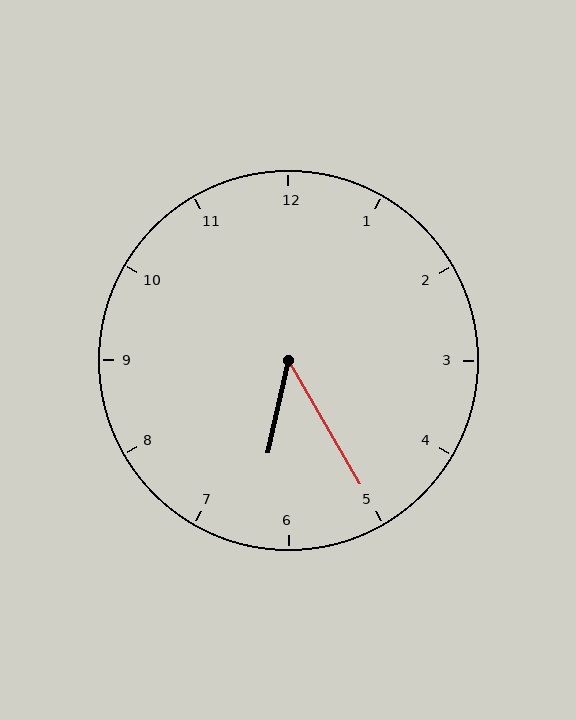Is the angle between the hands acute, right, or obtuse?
It is acute.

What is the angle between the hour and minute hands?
Approximately 42 degrees.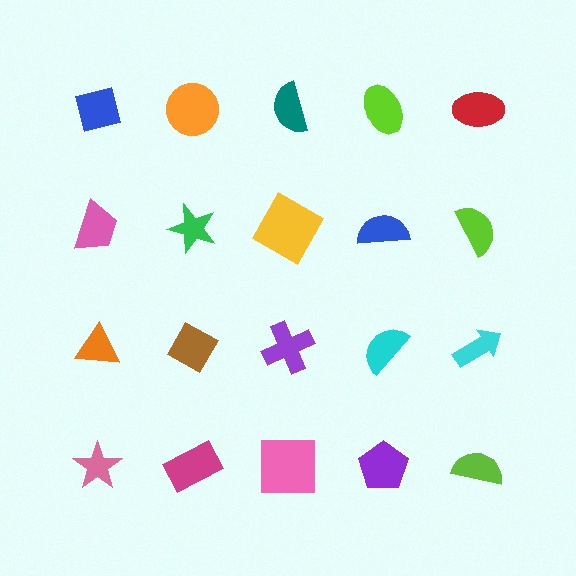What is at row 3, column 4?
A cyan semicircle.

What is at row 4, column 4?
A purple pentagon.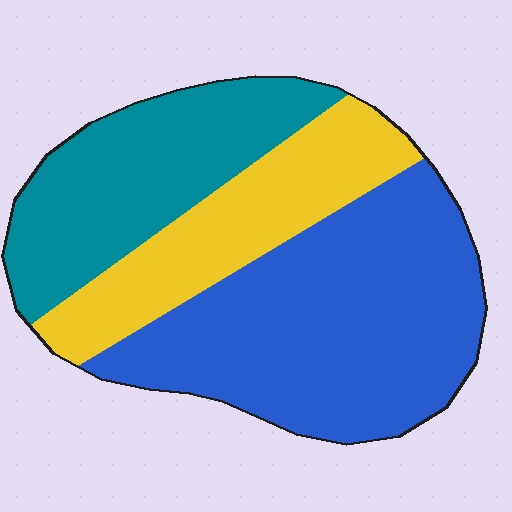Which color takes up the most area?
Blue, at roughly 50%.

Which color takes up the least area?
Yellow, at roughly 25%.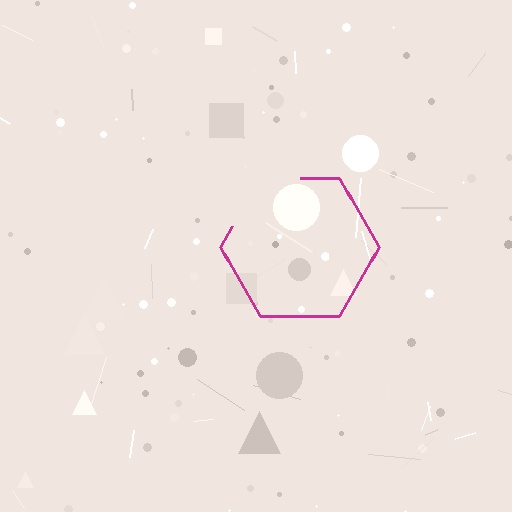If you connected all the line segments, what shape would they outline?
They would outline a hexagon.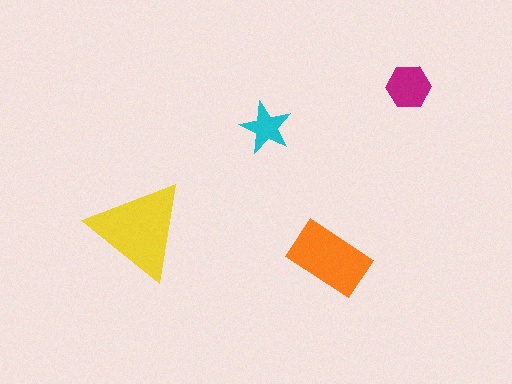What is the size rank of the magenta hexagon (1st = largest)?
3rd.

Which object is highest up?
The magenta hexagon is topmost.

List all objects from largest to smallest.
The yellow triangle, the orange rectangle, the magenta hexagon, the cyan star.